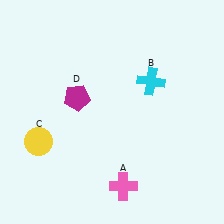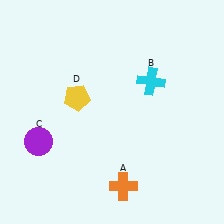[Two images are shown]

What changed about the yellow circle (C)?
In Image 1, C is yellow. In Image 2, it changed to purple.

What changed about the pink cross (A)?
In Image 1, A is pink. In Image 2, it changed to orange.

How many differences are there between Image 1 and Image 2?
There are 3 differences between the two images.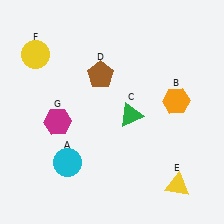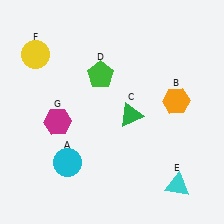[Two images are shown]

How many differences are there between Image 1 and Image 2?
There are 2 differences between the two images.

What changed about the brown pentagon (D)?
In Image 1, D is brown. In Image 2, it changed to green.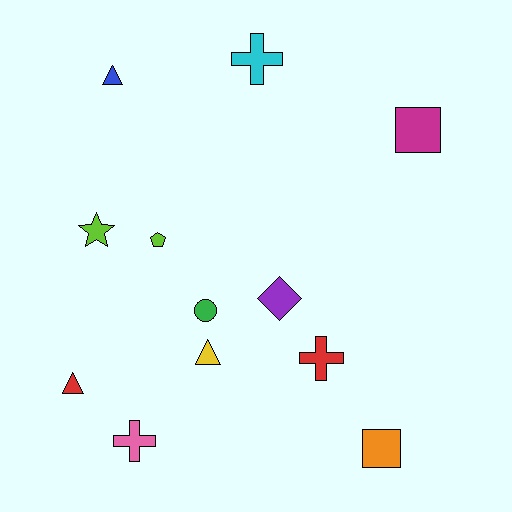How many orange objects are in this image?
There is 1 orange object.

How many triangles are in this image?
There are 3 triangles.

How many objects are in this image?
There are 12 objects.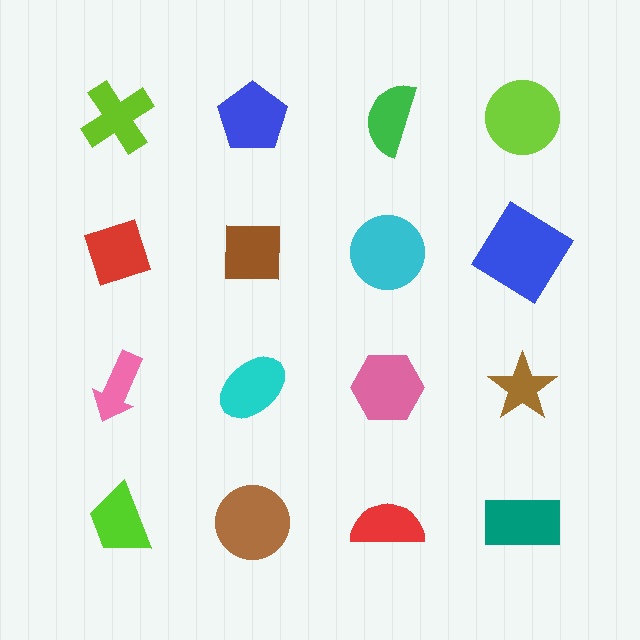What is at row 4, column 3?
A red semicircle.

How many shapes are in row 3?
4 shapes.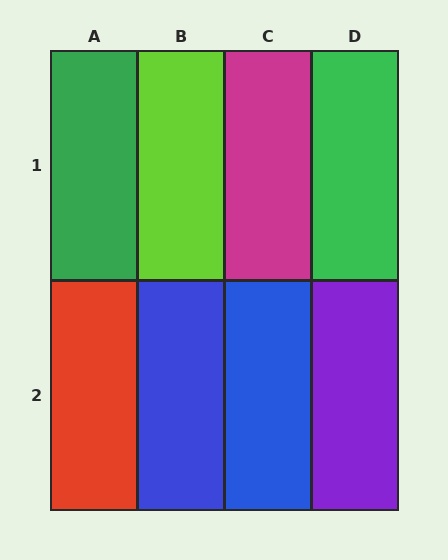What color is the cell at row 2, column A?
Red.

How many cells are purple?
1 cell is purple.